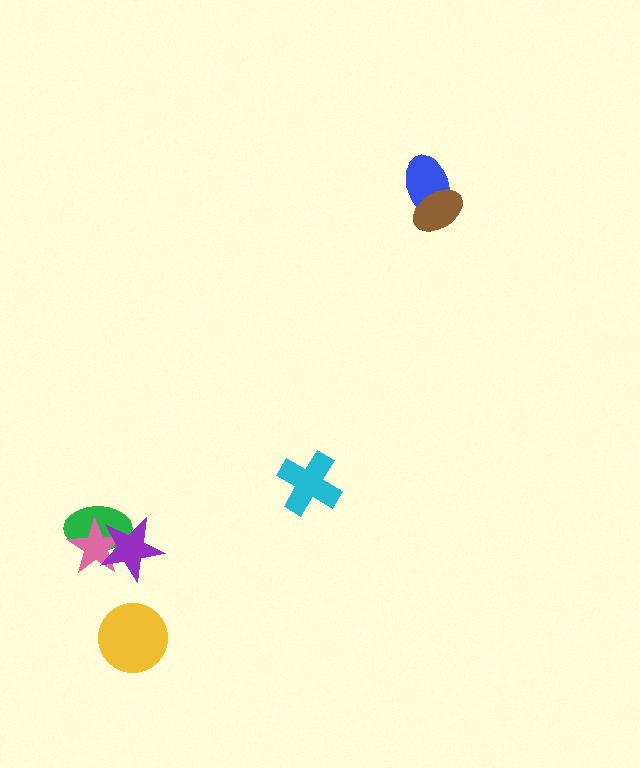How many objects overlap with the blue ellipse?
1 object overlaps with the blue ellipse.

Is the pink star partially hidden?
Yes, it is partially covered by another shape.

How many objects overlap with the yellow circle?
0 objects overlap with the yellow circle.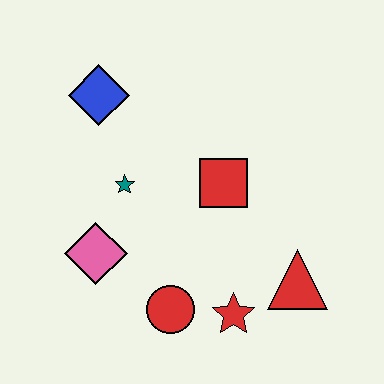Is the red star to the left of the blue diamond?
No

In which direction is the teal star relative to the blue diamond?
The teal star is below the blue diamond.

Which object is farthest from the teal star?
The red triangle is farthest from the teal star.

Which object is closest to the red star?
The red circle is closest to the red star.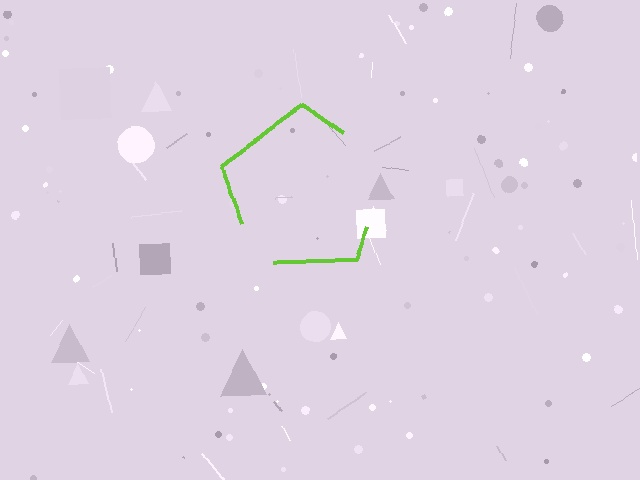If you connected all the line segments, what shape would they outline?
They would outline a pentagon.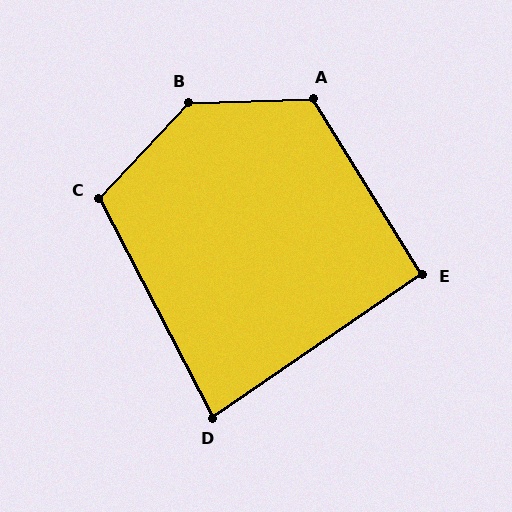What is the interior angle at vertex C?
Approximately 109 degrees (obtuse).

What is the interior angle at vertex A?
Approximately 120 degrees (obtuse).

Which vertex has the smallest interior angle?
D, at approximately 83 degrees.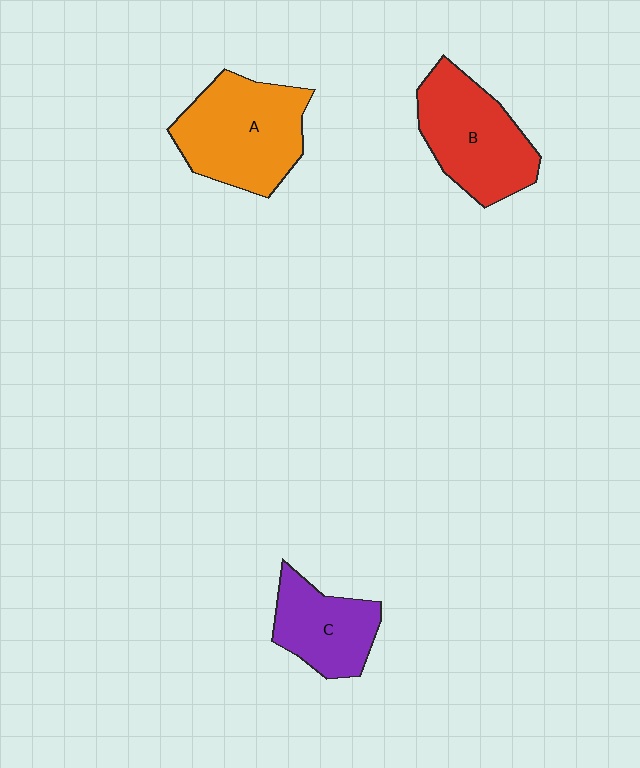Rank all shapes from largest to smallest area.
From largest to smallest: A (orange), B (red), C (purple).